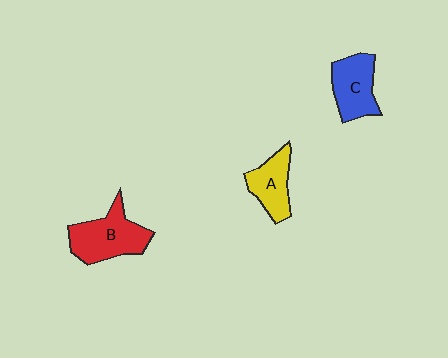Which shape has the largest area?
Shape B (red).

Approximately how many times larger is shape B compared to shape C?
Approximately 1.2 times.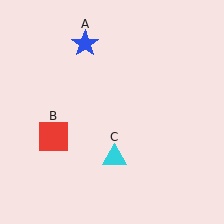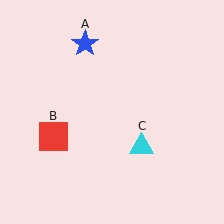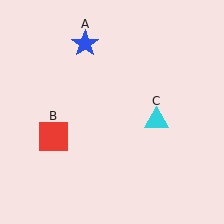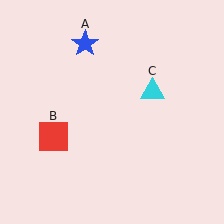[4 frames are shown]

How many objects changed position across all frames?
1 object changed position: cyan triangle (object C).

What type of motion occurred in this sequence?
The cyan triangle (object C) rotated counterclockwise around the center of the scene.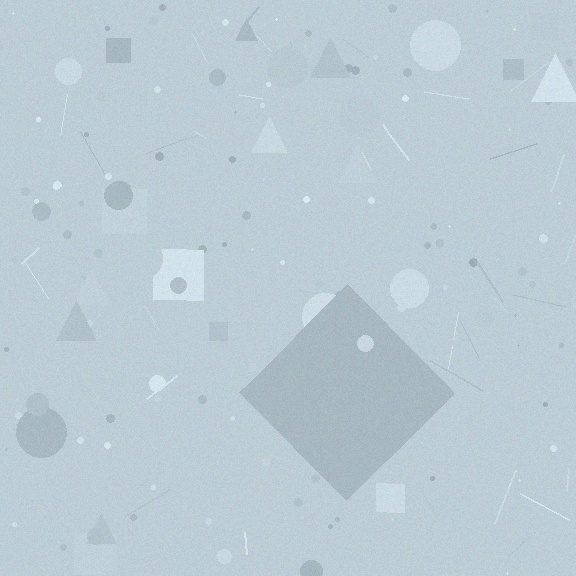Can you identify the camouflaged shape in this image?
The camouflaged shape is a diamond.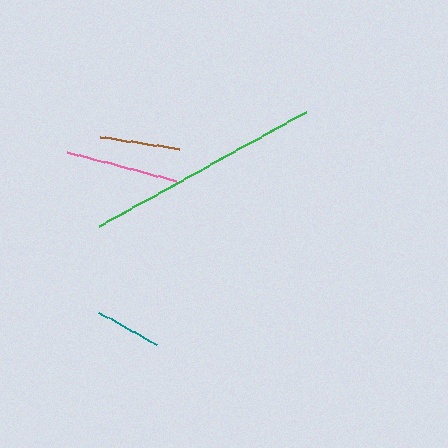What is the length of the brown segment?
The brown segment is approximately 80 pixels long.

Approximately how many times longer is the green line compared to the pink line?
The green line is approximately 2.1 times the length of the pink line.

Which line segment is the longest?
The green line is the longest at approximately 236 pixels.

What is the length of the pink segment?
The pink segment is approximately 113 pixels long.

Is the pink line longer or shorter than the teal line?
The pink line is longer than the teal line.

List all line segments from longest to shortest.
From longest to shortest: green, pink, brown, teal.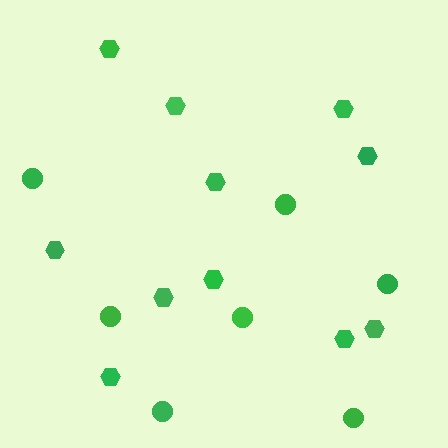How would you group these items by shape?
There are 2 groups: one group of circles (7) and one group of hexagons (11).